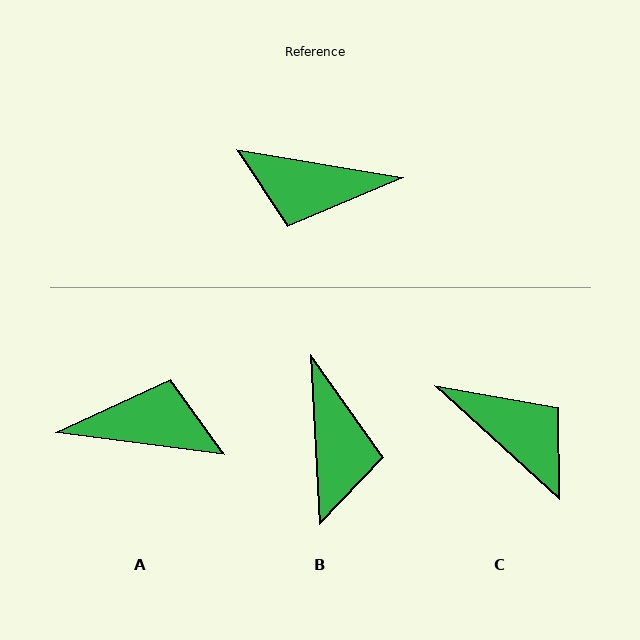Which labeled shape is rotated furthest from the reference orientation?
A, about 178 degrees away.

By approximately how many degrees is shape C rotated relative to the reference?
Approximately 147 degrees counter-clockwise.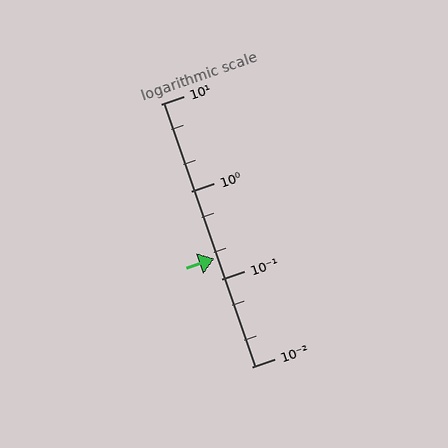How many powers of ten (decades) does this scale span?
The scale spans 3 decades, from 0.01 to 10.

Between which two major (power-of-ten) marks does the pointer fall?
The pointer is between 0.1 and 1.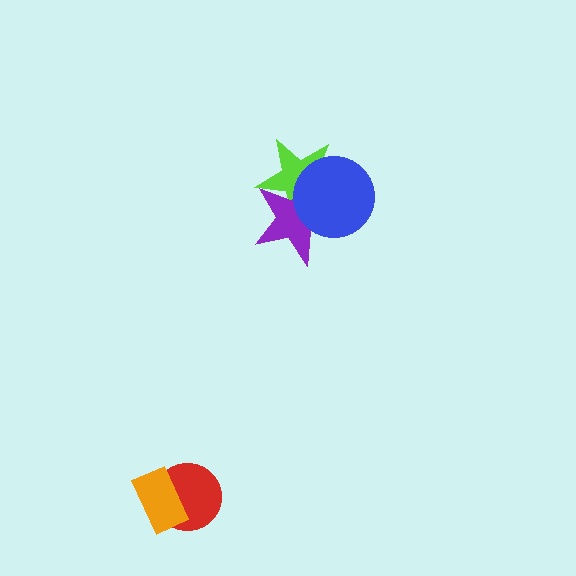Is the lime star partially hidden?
Yes, it is partially covered by another shape.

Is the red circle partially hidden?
Yes, it is partially covered by another shape.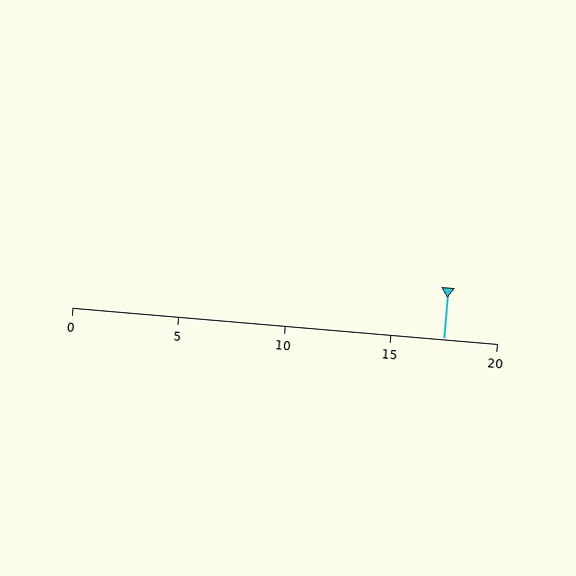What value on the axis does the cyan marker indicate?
The marker indicates approximately 17.5.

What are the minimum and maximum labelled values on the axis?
The axis runs from 0 to 20.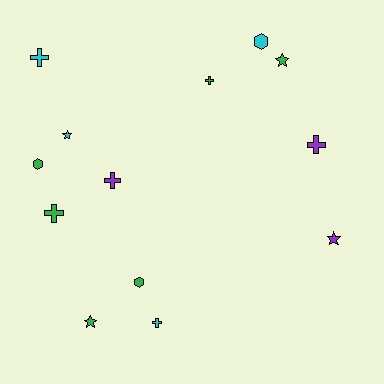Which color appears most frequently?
Green, with 6 objects.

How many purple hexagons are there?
There are no purple hexagons.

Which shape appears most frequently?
Cross, with 6 objects.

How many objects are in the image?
There are 13 objects.